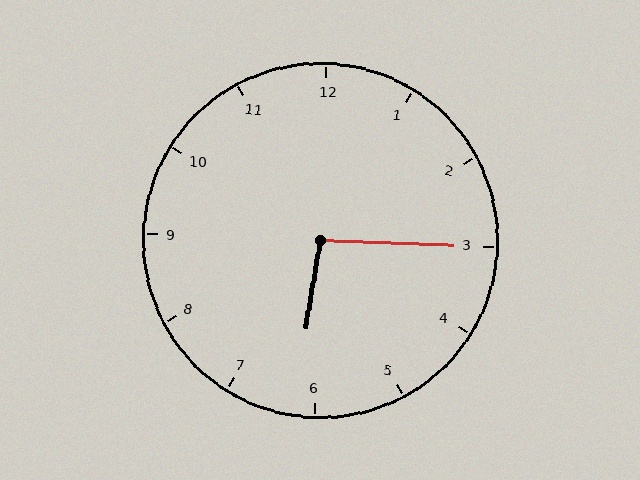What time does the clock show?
6:15.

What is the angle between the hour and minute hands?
Approximately 98 degrees.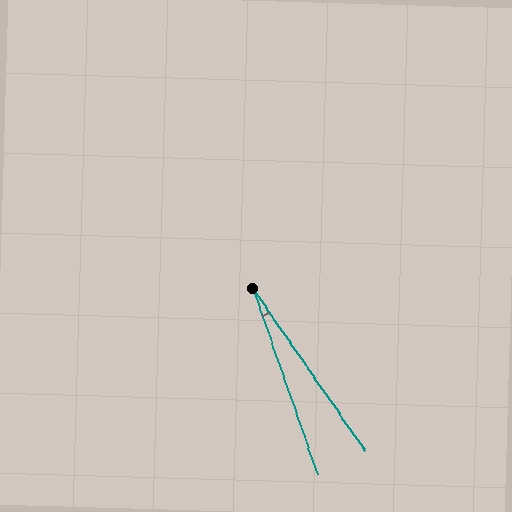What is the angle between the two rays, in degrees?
Approximately 16 degrees.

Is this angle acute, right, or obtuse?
It is acute.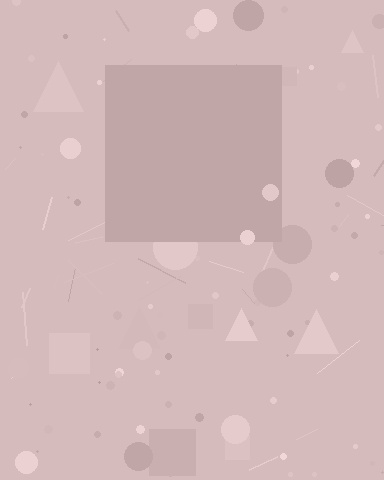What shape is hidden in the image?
A square is hidden in the image.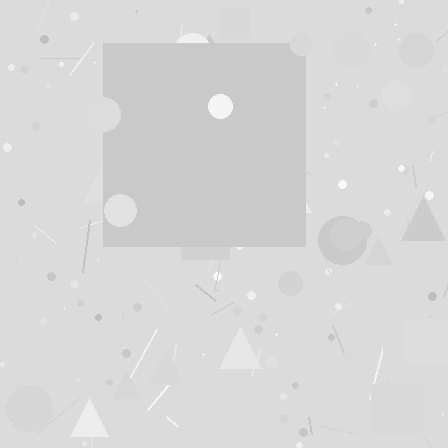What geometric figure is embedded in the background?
A square is embedded in the background.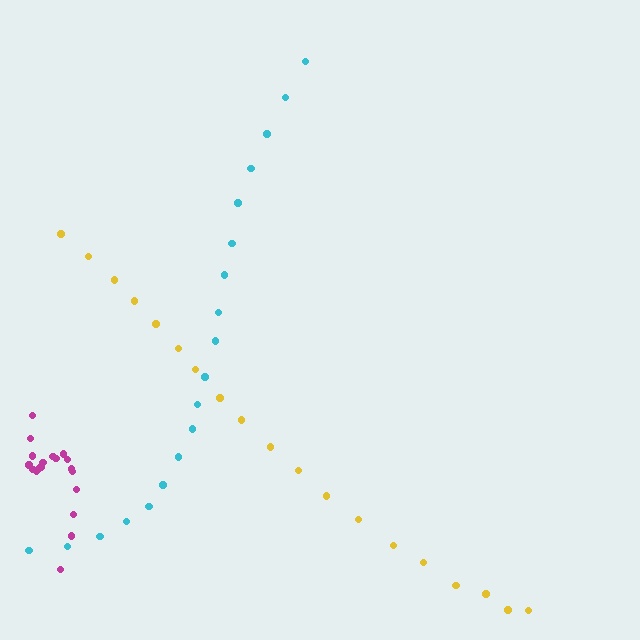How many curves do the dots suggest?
There are 3 distinct paths.